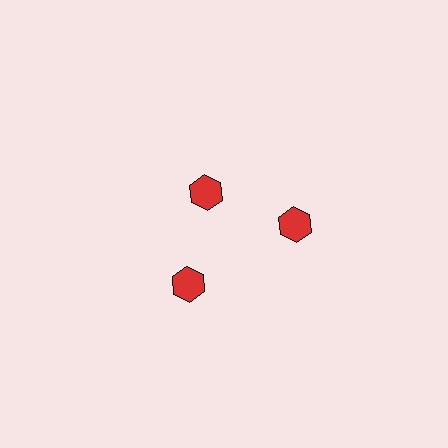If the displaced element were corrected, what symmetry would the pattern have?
It would have 3-fold rotational symmetry — the pattern would map onto itself every 120 degrees.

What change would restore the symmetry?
The symmetry would be restored by moving it outward, back onto the ring so that all 3 hexagons sit at equal angles and equal distance from the center.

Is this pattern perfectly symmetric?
No. The 3 red hexagons are arranged in a ring, but one element near the 11 o'clock position is pulled inward toward the center, breaking the 3-fold rotational symmetry.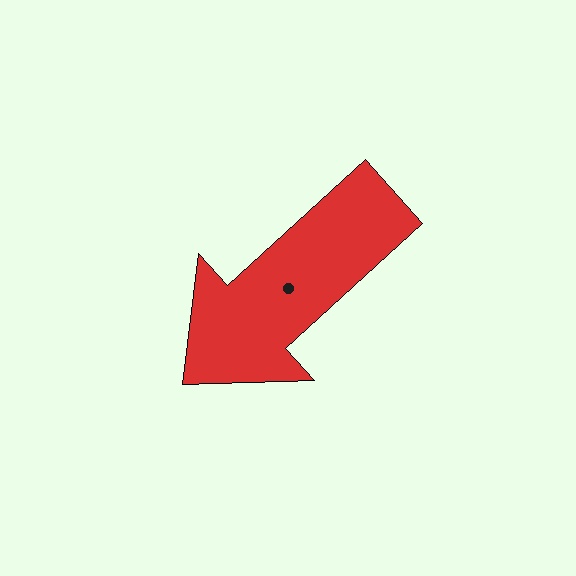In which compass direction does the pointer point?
Southwest.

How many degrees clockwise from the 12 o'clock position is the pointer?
Approximately 228 degrees.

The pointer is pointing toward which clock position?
Roughly 8 o'clock.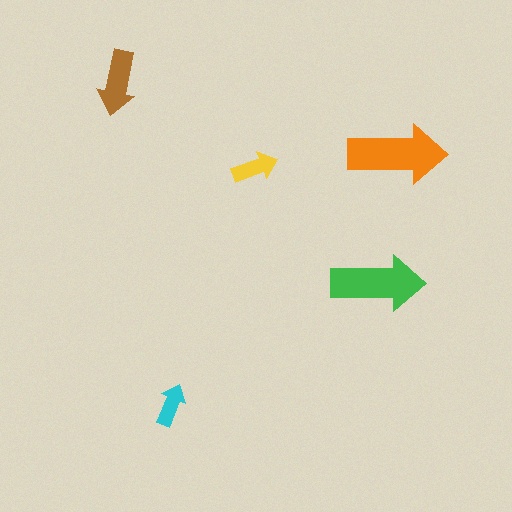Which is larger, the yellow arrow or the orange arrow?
The orange one.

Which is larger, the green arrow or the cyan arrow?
The green one.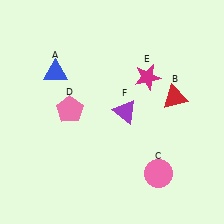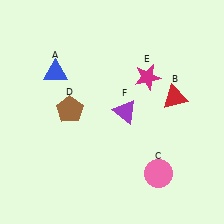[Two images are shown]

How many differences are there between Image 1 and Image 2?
There is 1 difference between the two images.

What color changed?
The pentagon (D) changed from pink in Image 1 to brown in Image 2.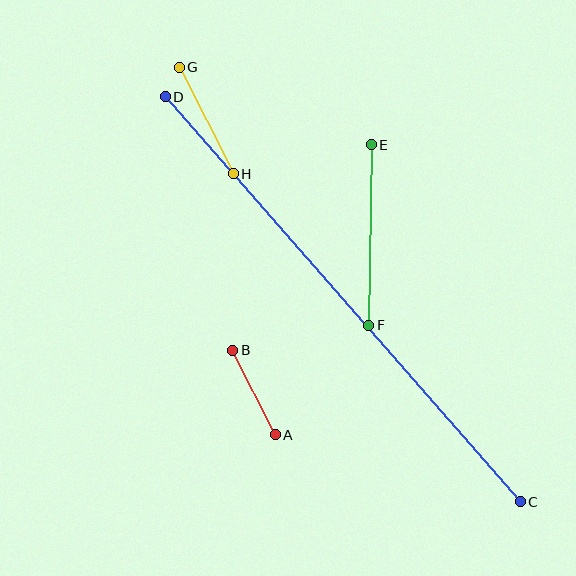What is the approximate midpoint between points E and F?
The midpoint is at approximately (370, 235) pixels.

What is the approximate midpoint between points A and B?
The midpoint is at approximately (254, 393) pixels.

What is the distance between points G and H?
The distance is approximately 120 pixels.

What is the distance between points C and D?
The distance is approximately 539 pixels.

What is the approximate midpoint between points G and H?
The midpoint is at approximately (206, 121) pixels.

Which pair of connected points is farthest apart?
Points C and D are farthest apart.